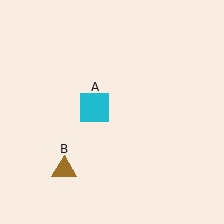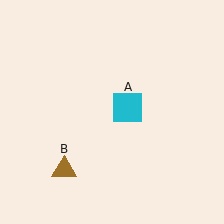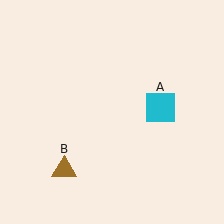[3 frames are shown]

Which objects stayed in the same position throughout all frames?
Brown triangle (object B) remained stationary.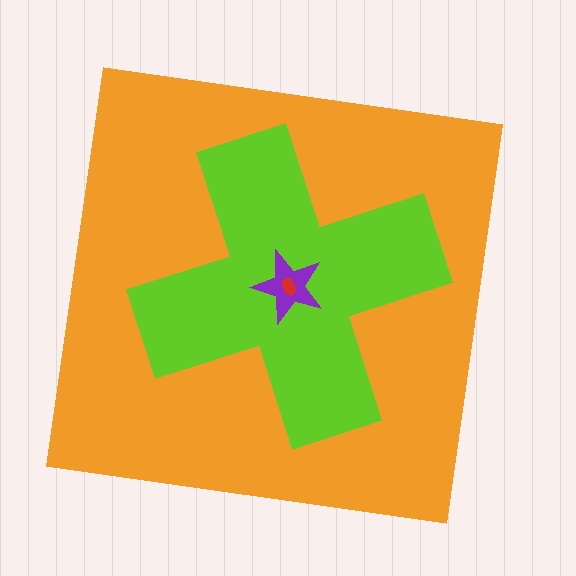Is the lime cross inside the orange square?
Yes.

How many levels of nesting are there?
4.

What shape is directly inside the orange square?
The lime cross.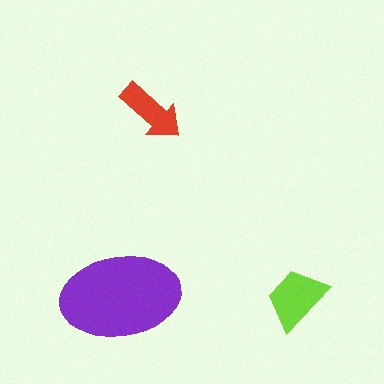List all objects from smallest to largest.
The red arrow, the lime trapezoid, the purple ellipse.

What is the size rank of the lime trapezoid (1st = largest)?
2nd.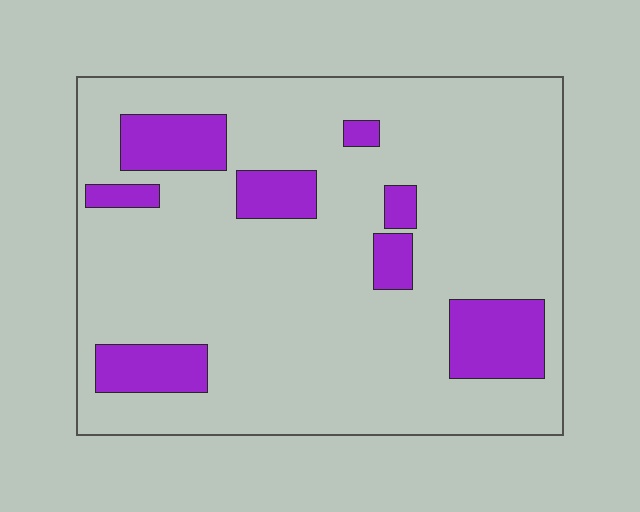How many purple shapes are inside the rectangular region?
8.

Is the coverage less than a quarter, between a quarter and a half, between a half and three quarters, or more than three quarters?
Less than a quarter.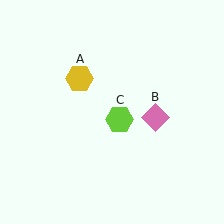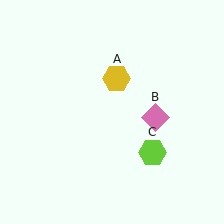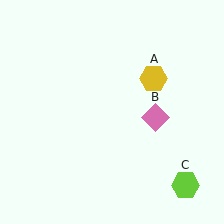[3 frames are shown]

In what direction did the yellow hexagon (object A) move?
The yellow hexagon (object A) moved right.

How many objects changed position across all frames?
2 objects changed position: yellow hexagon (object A), lime hexagon (object C).